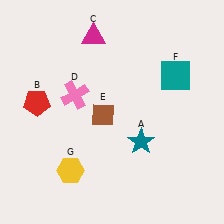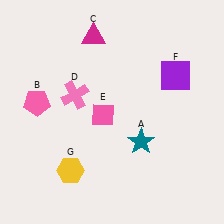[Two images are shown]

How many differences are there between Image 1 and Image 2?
There are 3 differences between the two images.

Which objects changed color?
B changed from red to pink. E changed from brown to pink. F changed from teal to purple.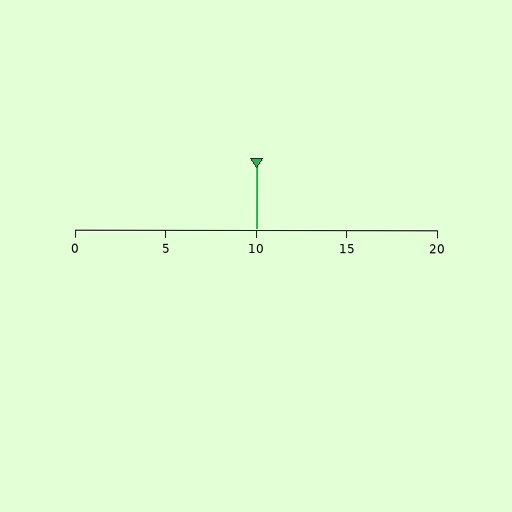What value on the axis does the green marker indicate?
The marker indicates approximately 10.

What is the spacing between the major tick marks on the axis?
The major ticks are spaced 5 apart.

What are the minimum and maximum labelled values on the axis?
The axis runs from 0 to 20.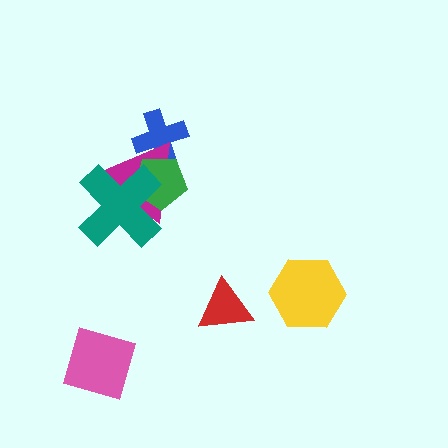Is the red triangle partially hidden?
No, no other shape covers it.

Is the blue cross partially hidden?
Yes, it is partially covered by another shape.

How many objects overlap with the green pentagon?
3 objects overlap with the green pentagon.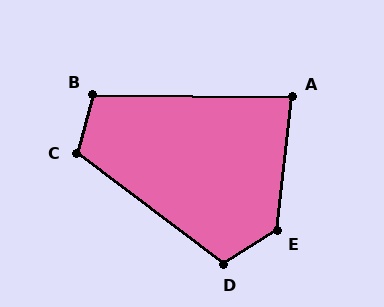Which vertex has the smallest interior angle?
A, at approximately 84 degrees.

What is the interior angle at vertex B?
Approximately 105 degrees (obtuse).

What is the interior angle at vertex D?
Approximately 111 degrees (obtuse).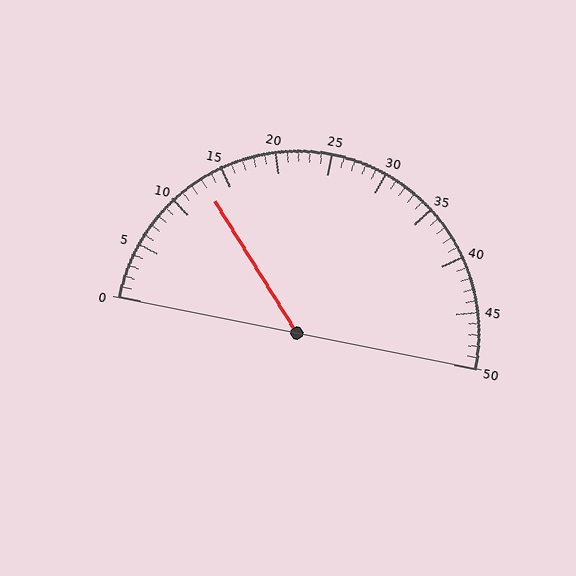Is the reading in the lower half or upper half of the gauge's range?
The reading is in the lower half of the range (0 to 50).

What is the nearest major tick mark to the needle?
The nearest major tick mark is 15.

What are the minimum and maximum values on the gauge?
The gauge ranges from 0 to 50.